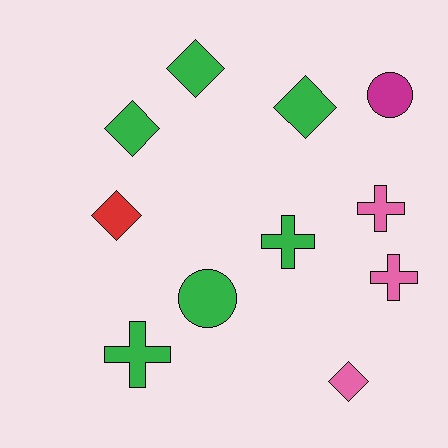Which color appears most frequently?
Green, with 6 objects.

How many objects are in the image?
There are 11 objects.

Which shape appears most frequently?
Diamond, with 5 objects.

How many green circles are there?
There is 1 green circle.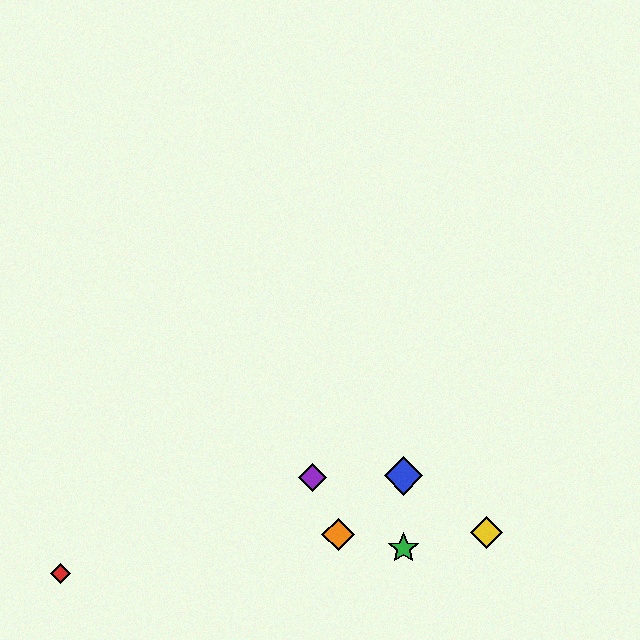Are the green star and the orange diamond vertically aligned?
No, the green star is at x≈403 and the orange diamond is at x≈338.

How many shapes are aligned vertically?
2 shapes (the blue diamond, the green star) are aligned vertically.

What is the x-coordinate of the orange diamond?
The orange diamond is at x≈338.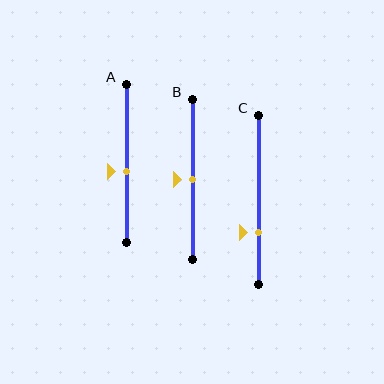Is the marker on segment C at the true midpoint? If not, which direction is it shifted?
No, the marker on segment C is shifted downward by about 19% of the segment length.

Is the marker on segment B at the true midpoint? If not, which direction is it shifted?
Yes, the marker on segment B is at the true midpoint.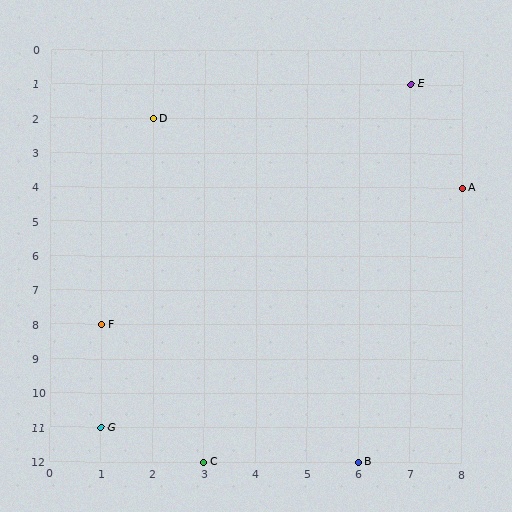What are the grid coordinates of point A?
Point A is at grid coordinates (8, 4).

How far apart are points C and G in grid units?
Points C and G are 2 columns and 1 row apart (about 2.2 grid units diagonally).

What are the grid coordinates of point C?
Point C is at grid coordinates (3, 12).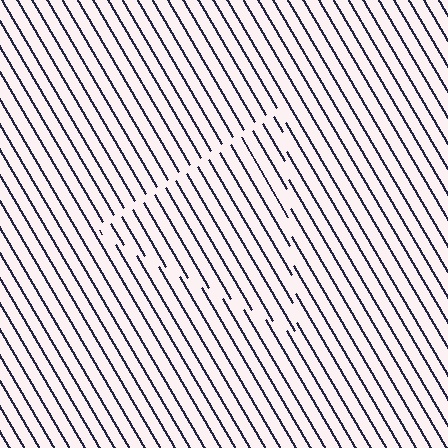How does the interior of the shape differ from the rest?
The interior of the shape contains the same grating, shifted by half a period — the contour is defined by the phase discontinuity where line-ends from the inner and outer gratings abut.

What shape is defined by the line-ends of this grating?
An illusory triangle. The interior of the shape contains the same grating, shifted by half a period — the contour is defined by the phase discontinuity where line-ends from the inner and outer gratings abut.